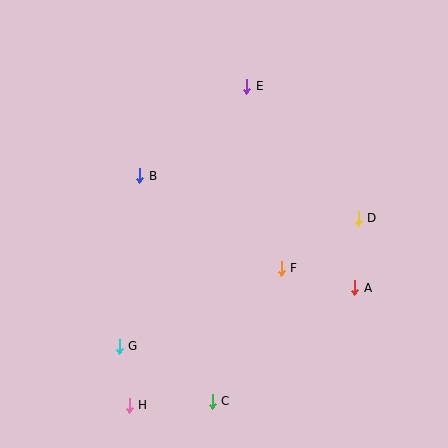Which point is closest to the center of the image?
Point F at (281, 268) is closest to the center.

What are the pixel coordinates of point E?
Point E is at (247, 86).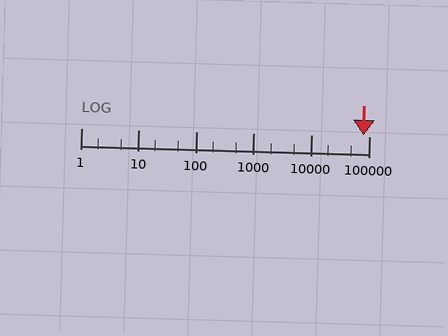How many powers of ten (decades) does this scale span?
The scale spans 5 decades, from 1 to 100000.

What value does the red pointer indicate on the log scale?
The pointer indicates approximately 80000.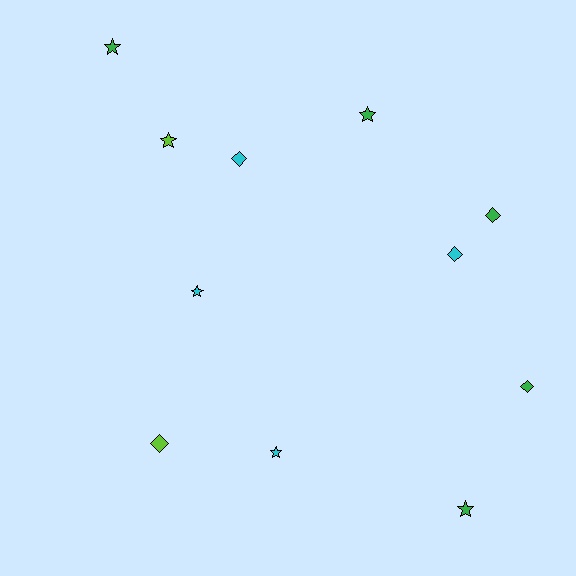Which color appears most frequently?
Green, with 5 objects.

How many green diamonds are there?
There are 2 green diamonds.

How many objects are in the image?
There are 11 objects.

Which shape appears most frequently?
Star, with 6 objects.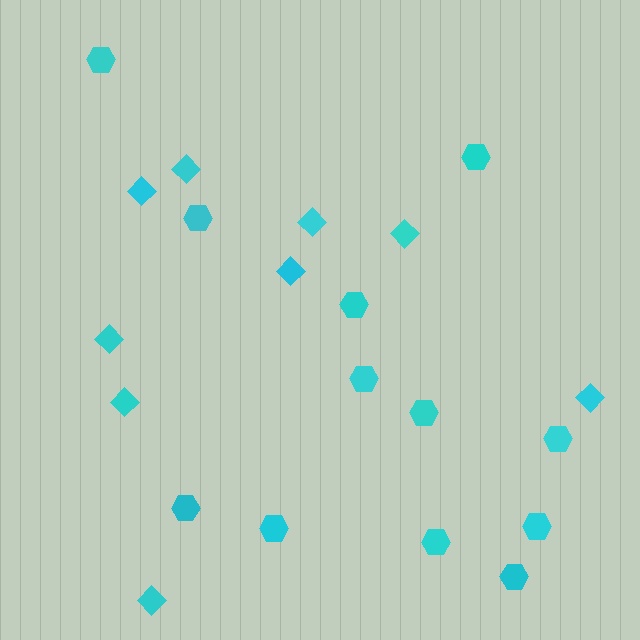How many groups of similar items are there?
There are 2 groups: one group of diamonds (9) and one group of hexagons (12).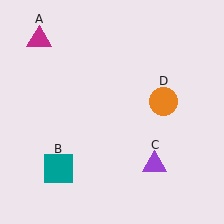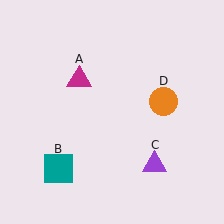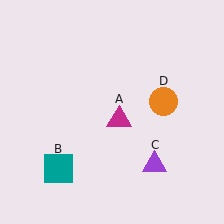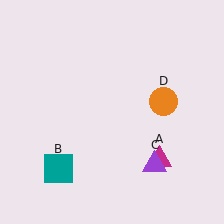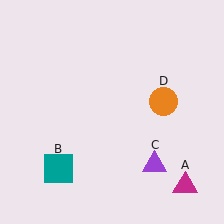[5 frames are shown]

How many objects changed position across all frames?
1 object changed position: magenta triangle (object A).